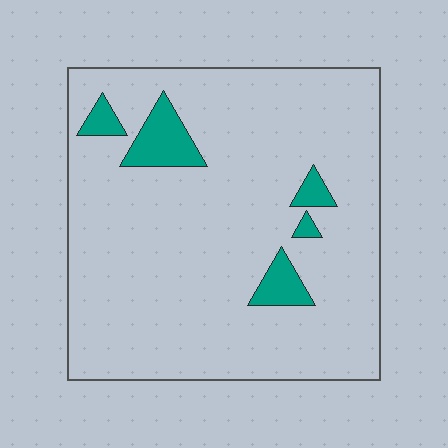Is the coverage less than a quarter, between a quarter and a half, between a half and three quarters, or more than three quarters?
Less than a quarter.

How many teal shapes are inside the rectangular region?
5.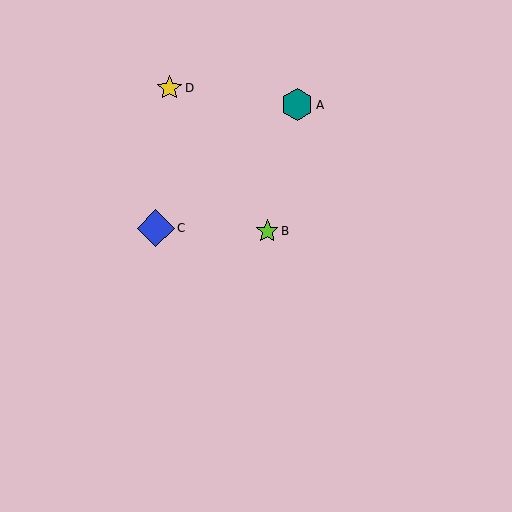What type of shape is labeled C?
Shape C is a blue diamond.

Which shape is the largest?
The blue diamond (labeled C) is the largest.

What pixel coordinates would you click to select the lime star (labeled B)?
Click at (267, 231) to select the lime star B.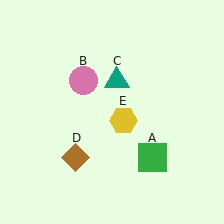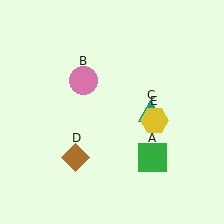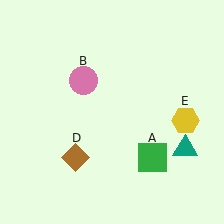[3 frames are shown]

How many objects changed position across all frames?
2 objects changed position: teal triangle (object C), yellow hexagon (object E).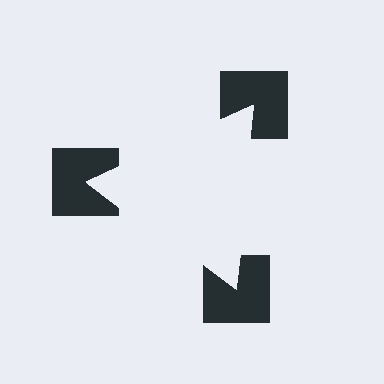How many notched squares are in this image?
There are 3 — one at each vertex of the illusory triangle.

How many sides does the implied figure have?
3 sides.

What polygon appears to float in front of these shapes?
An illusory triangle — its edges are inferred from the aligned wedge cuts in the notched squares, not physically drawn.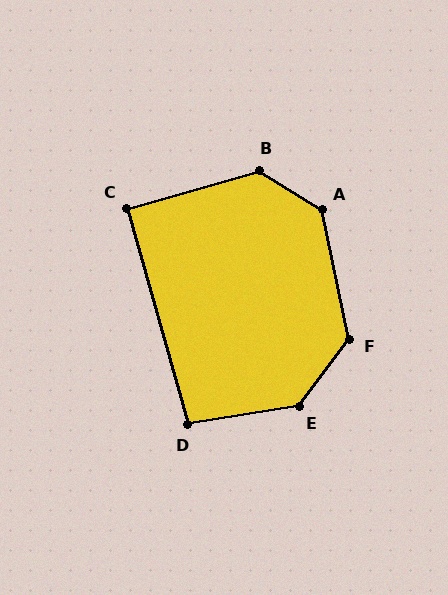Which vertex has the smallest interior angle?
C, at approximately 90 degrees.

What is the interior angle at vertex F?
Approximately 131 degrees (obtuse).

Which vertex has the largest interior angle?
E, at approximately 136 degrees.